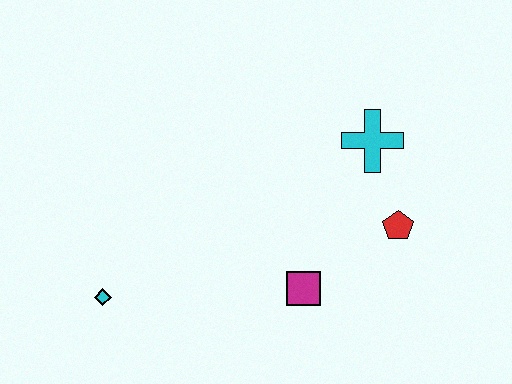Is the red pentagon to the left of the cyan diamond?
No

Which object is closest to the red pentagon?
The cyan cross is closest to the red pentagon.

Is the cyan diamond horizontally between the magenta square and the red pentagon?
No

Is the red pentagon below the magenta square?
No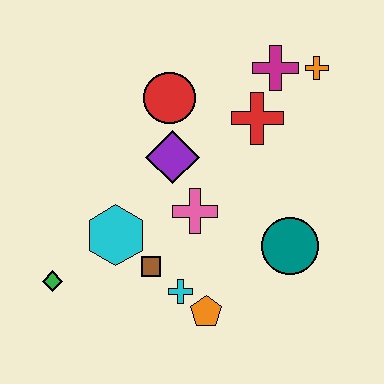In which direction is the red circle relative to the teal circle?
The red circle is above the teal circle.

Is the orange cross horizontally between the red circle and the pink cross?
No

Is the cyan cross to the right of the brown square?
Yes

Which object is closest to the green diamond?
The cyan hexagon is closest to the green diamond.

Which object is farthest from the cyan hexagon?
The orange cross is farthest from the cyan hexagon.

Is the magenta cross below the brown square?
No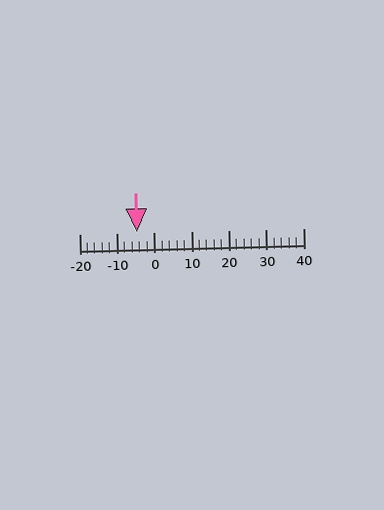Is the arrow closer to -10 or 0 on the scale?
The arrow is closer to 0.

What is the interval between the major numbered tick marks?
The major tick marks are spaced 10 units apart.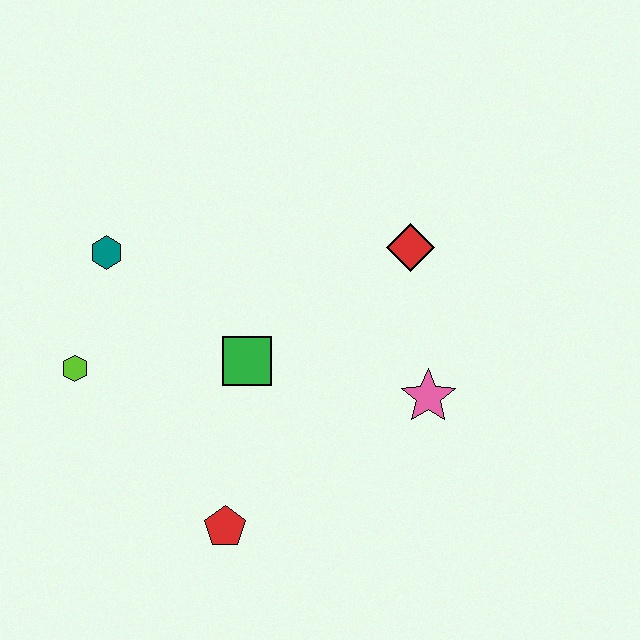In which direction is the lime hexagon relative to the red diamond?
The lime hexagon is to the left of the red diamond.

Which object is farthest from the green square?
The red diamond is farthest from the green square.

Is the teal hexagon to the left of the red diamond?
Yes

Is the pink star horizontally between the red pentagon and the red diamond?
No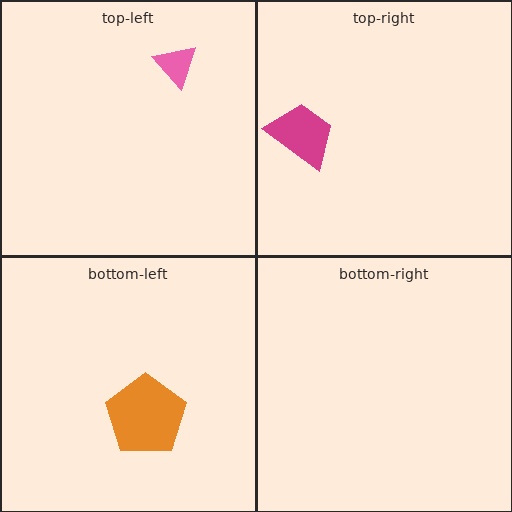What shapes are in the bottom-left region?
The orange pentagon.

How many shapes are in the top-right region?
1.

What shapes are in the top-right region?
The magenta trapezoid.